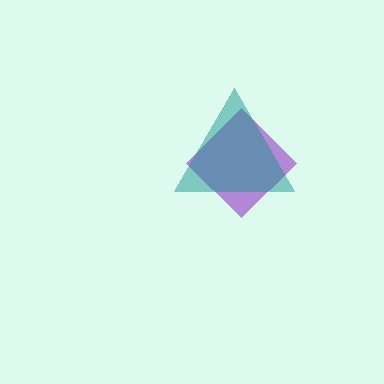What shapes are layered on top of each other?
The layered shapes are: a purple diamond, a teal triangle.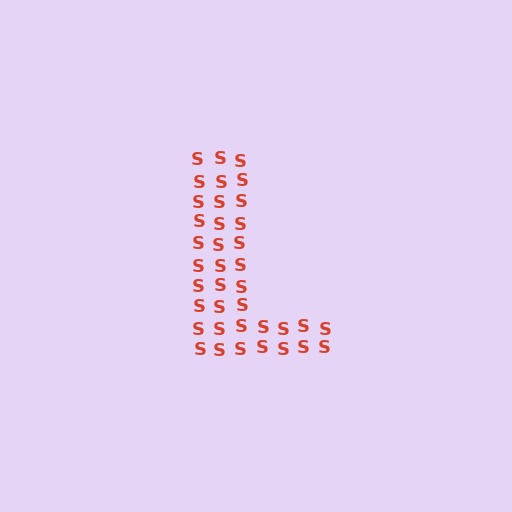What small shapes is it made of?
It is made of small letter S's.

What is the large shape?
The large shape is the letter L.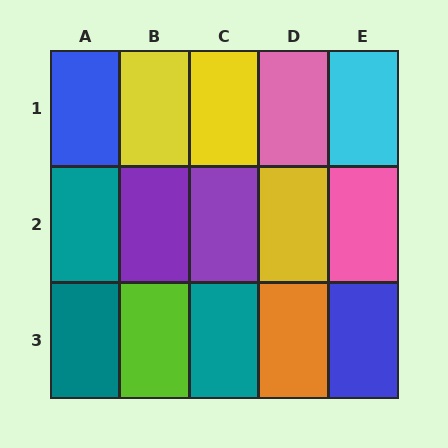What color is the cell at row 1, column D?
Pink.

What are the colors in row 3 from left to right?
Teal, lime, teal, orange, blue.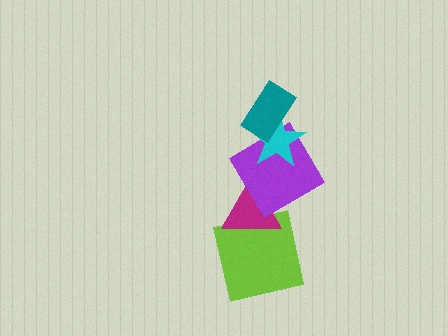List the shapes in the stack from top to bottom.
From top to bottom: the teal rectangle, the cyan star, the purple diamond, the magenta triangle, the lime square.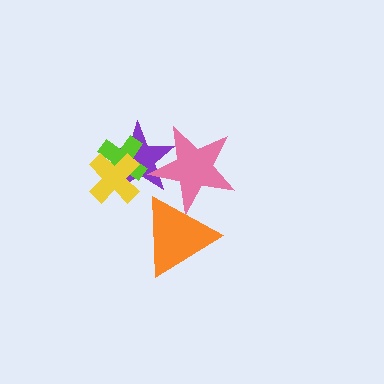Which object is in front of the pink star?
The orange triangle is in front of the pink star.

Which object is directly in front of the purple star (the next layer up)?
The lime cross is directly in front of the purple star.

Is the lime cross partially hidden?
Yes, it is partially covered by another shape.